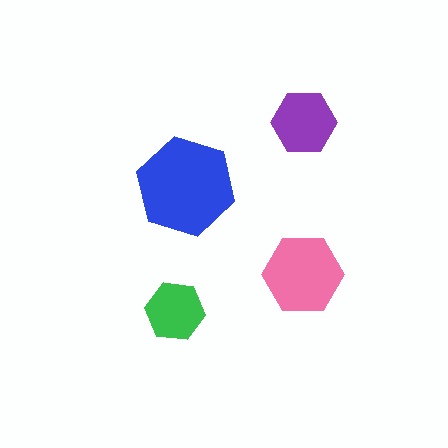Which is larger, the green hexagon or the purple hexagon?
The purple one.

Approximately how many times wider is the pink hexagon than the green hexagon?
About 1.5 times wider.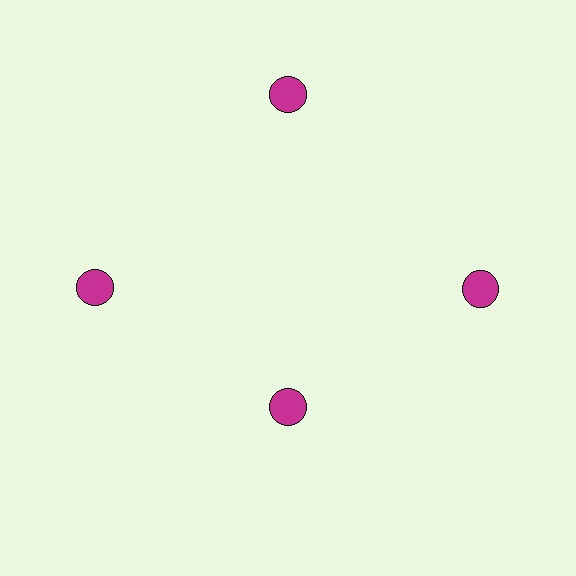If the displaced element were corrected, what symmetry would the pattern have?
It would have 4-fold rotational symmetry — the pattern would map onto itself every 90 degrees.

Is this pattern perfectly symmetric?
No. The 4 magenta circles are arranged in a ring, but one element near the 6 o'clock position is pulled inward toward the center, breaking the 4-fold rotational symmetry.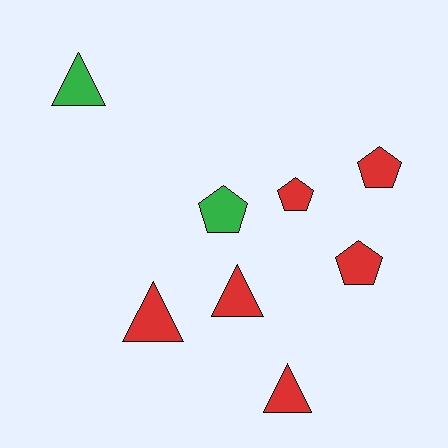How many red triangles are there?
There are 3 red triangles.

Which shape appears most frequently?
Pentagon, with 4 objects.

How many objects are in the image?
There are 8 objects.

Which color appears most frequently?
Red, with 6 objects.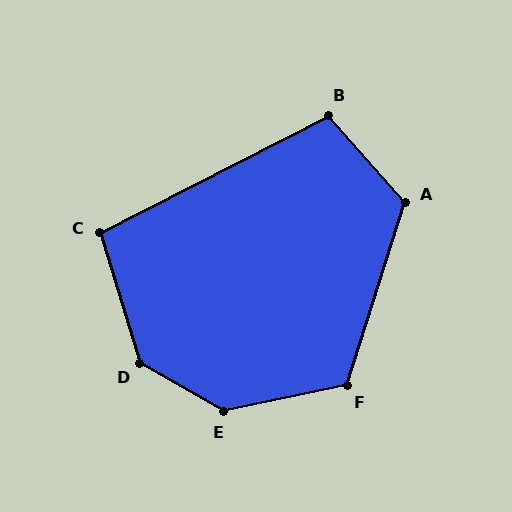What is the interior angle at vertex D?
Approximately 137 degrees (obtuse).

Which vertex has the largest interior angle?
E, at approximately 139 degrees.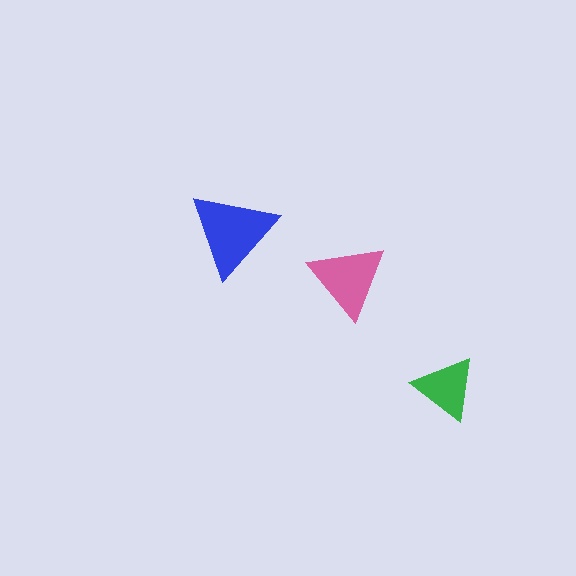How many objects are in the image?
There are 3 objects in the image.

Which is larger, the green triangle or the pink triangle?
The pink one.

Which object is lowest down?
The green triangle is bottommost.